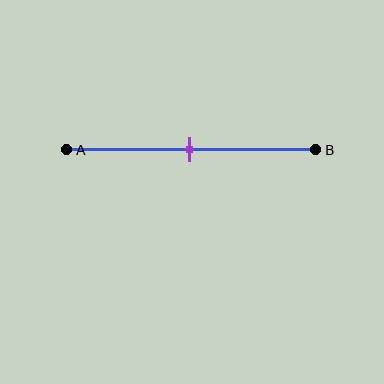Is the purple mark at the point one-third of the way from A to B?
No, the mark is at about 50% from A, not at the 33% one-third point.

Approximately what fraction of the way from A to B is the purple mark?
The purple mark is approximately 50% of the way from A to B.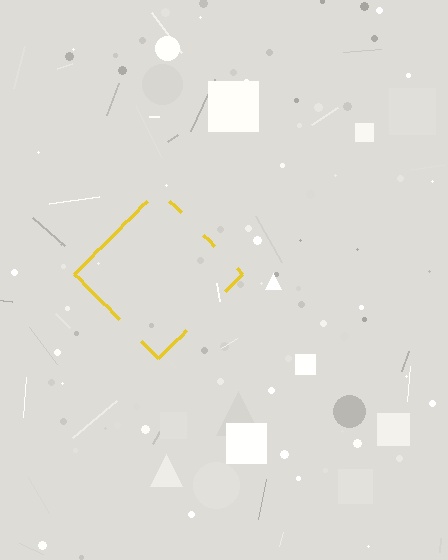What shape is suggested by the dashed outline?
The dashed outline suggests a diamond.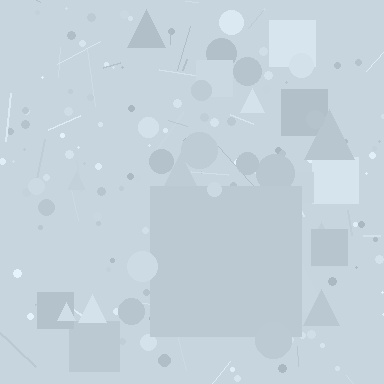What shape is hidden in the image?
A square is hidden in the image.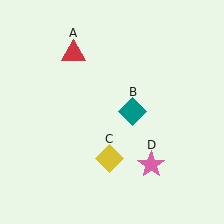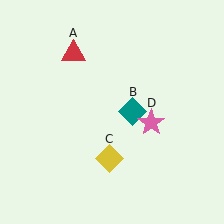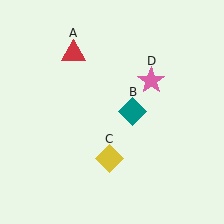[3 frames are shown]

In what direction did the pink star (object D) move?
The pink star (object D) moved up.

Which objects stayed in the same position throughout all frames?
Red triangle (object A) and teal diamond (object B) and yellow diamond (object C) remained stationary.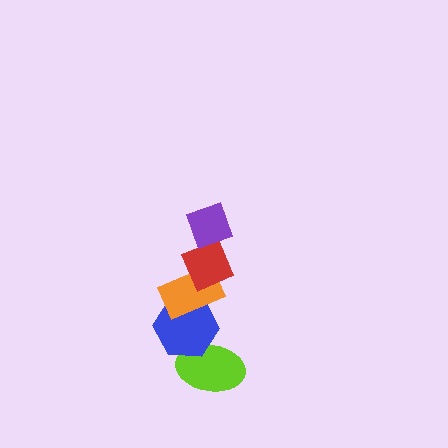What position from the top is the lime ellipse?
The lime ellipse is 5th from the top.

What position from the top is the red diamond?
The red diamond is 2nd from the top.